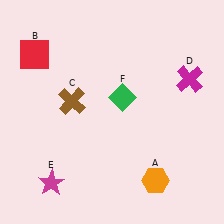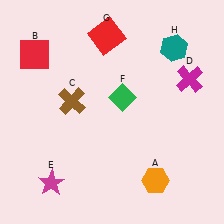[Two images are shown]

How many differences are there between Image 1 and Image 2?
There are 2 differences between the two images.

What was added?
A red square (G), a teal hexagon (H) were added in Image 2.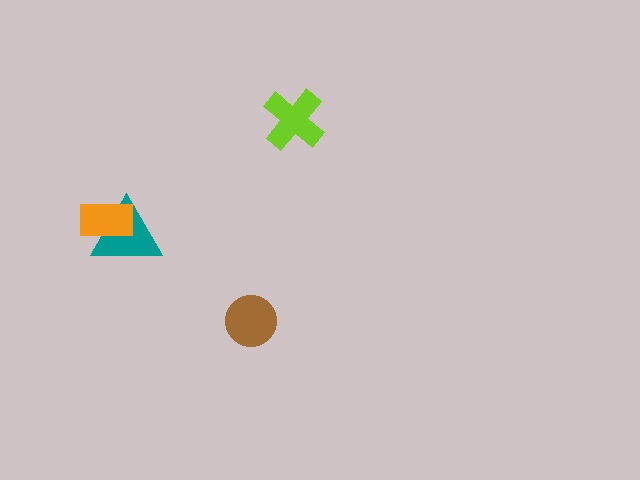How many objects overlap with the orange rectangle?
1 object overlaps with the orange rectangle.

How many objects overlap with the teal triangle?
1 object overlaps with the teal triangle.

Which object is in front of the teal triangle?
The orange rectangle is in front of the teal triangle.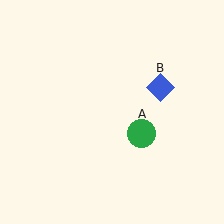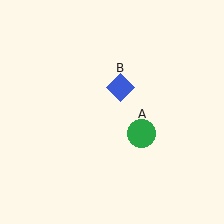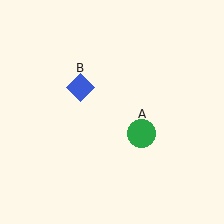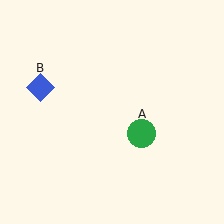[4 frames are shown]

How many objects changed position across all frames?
1 object changed position: blue diamond (object B).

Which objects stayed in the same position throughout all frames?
Green circle (object A) remained stationary.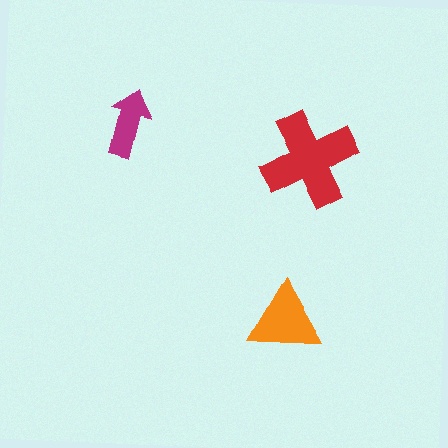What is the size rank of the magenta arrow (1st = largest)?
3rd.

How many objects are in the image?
There are 3 objects in the image.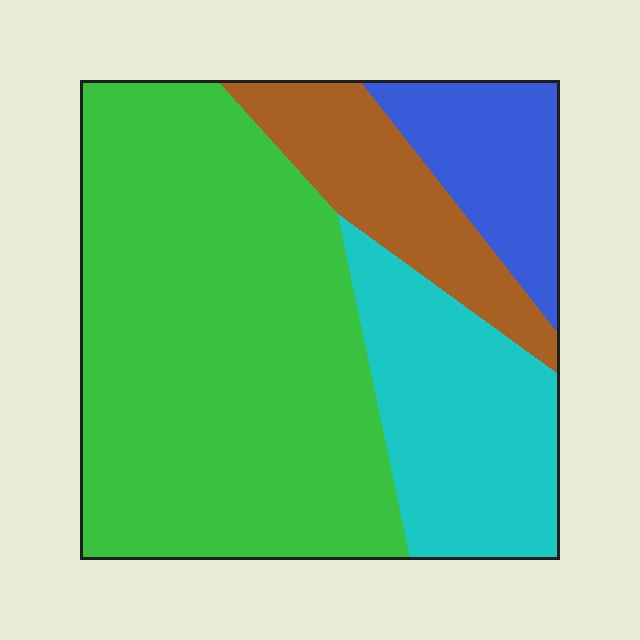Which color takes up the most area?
Green, at roughly 55%.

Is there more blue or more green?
Green.